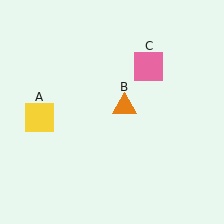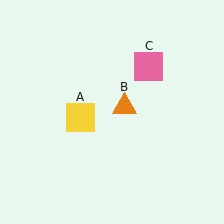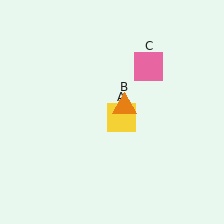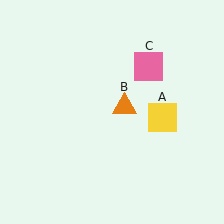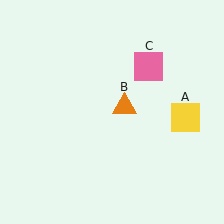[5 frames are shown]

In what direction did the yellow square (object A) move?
The yellow square (object A) moved right.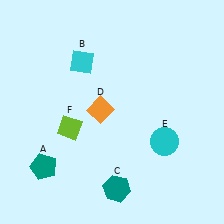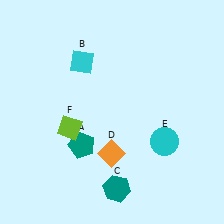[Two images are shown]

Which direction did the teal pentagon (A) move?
The teal pentagon (A) moved right.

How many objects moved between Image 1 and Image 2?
2 objects moved between the two images.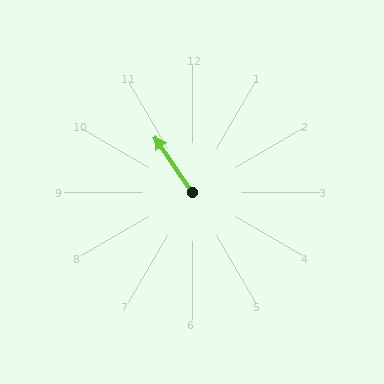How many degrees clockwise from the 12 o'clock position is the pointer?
Approximately 326 degrees.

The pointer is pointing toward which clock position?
Roughly 11 o'clock.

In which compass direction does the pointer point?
Northwest.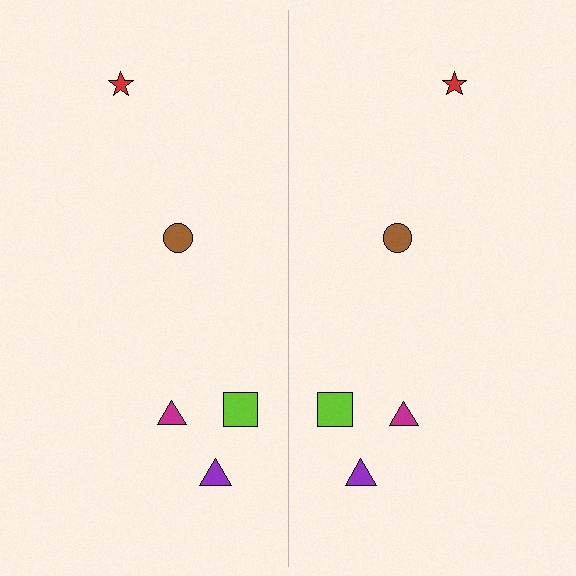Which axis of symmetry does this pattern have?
The pattern has a vertical axis of symmetry running through the center of the image.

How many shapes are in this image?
There are 10 shapes in this image.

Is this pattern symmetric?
Yes, this pattern has bilateral (reflection) symmetry.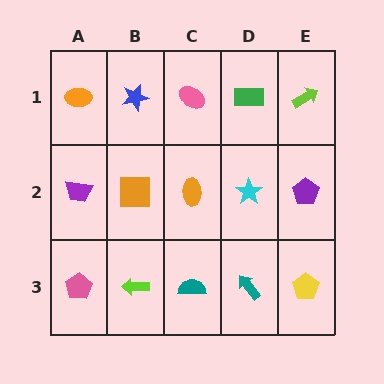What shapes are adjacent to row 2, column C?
A pink ellipse (row 1, column C), a teal semicircle (row 3, column C), an orange square (row 2, column B), a cyan star (row 2, column D).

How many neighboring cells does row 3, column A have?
2.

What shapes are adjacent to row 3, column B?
An orange square (row 2, column B), a pink pentagon (row 3, column A), a teal semicircle (row 3, column C).